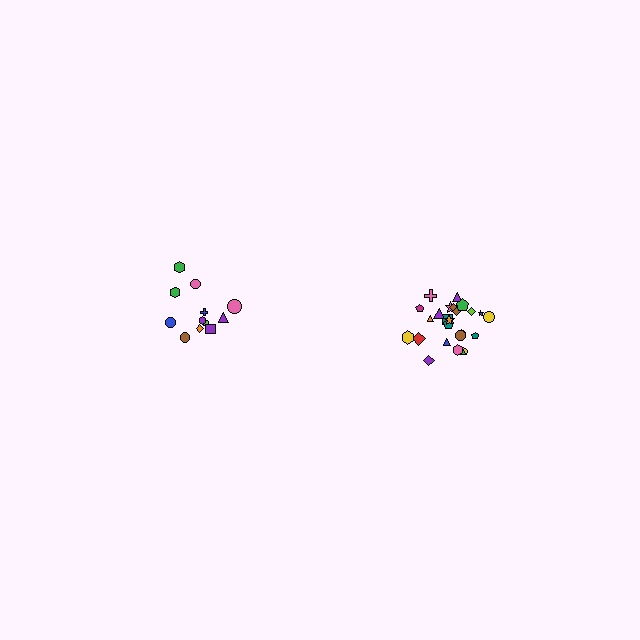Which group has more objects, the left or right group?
The right group.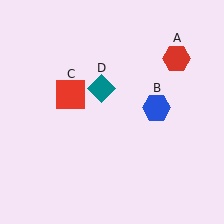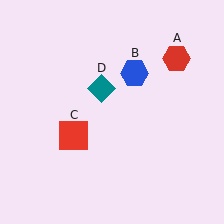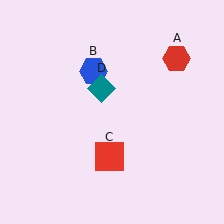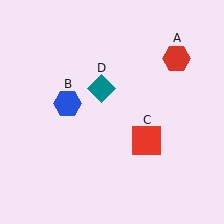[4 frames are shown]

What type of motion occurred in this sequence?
The blue hexagon (object B), red square (object C) rotated counterclockwise around the center of the scene.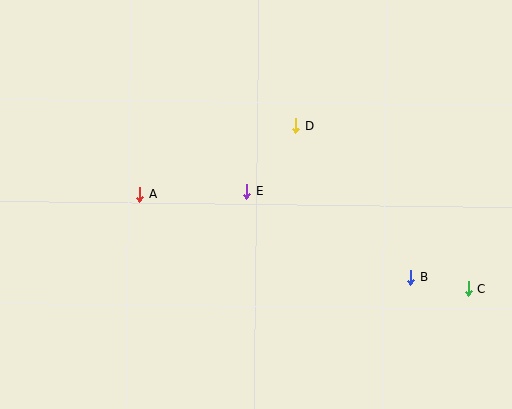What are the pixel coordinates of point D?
Point D is at (296, 126).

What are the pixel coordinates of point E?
Point E is at (247, 191).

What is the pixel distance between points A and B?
The distance between A and B is 283 pixels.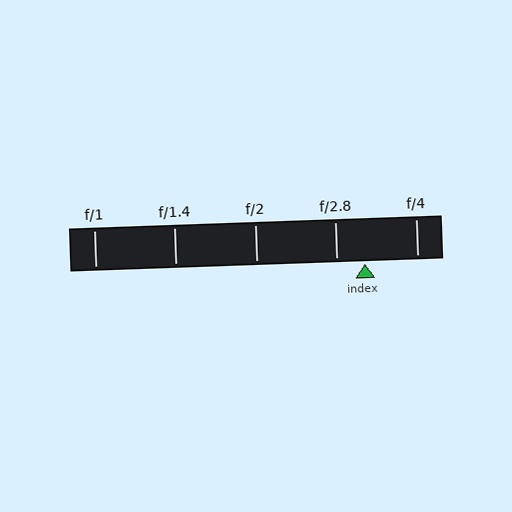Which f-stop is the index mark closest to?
The index mark is closest to f/2.8.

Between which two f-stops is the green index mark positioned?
The index mark is between f/2.8 and f/4.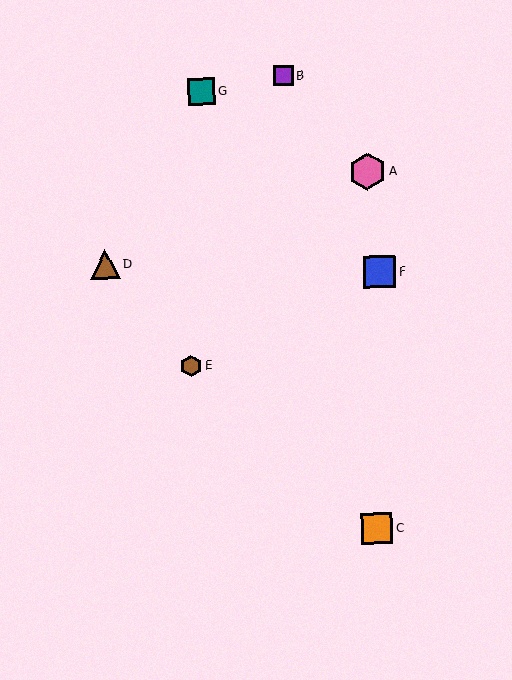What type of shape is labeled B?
Shape B is a purple square.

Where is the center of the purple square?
The center of the purple square is at (283, 76).